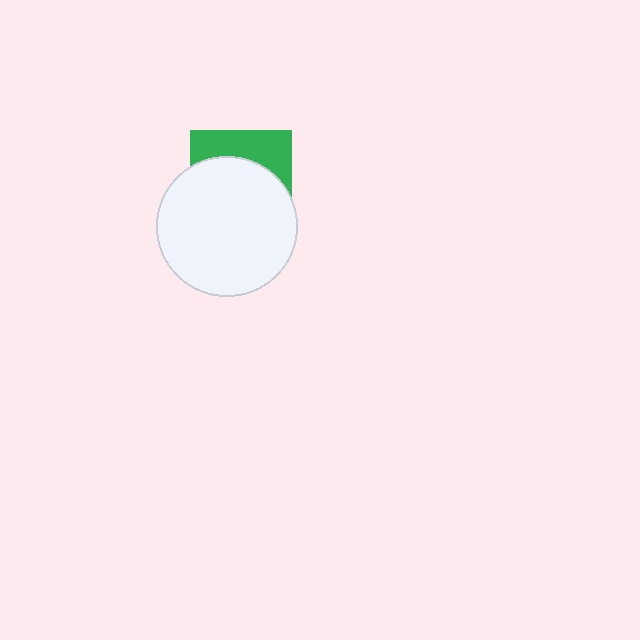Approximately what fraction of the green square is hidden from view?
Roughly 66% of the green square is hidden behind the white circle.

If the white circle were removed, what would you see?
You would see the complete green square.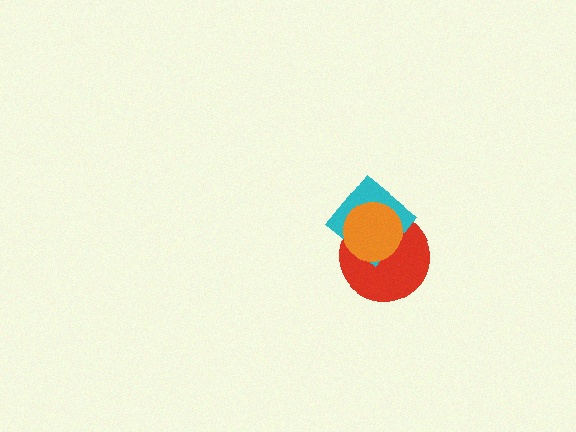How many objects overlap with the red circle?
2 objects overlap with the red circle.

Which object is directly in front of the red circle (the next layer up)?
The cyan diamond is directly in front of the red circle.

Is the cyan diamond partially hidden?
Yes, it is partially covered by another shape.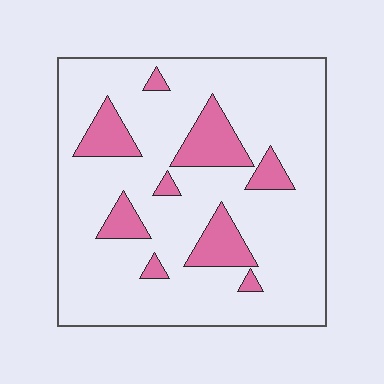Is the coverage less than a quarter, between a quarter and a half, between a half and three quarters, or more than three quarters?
Less than a quarter.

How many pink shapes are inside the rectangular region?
9.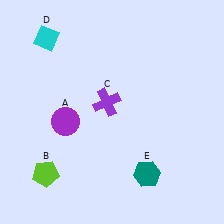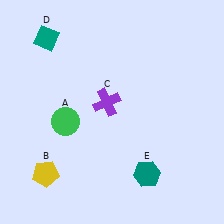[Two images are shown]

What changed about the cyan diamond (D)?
In Image 1, D is cyan. In Image 2, it changed to teal.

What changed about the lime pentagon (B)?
In Image 1, B is lime. In Image 2, it changed to yellow.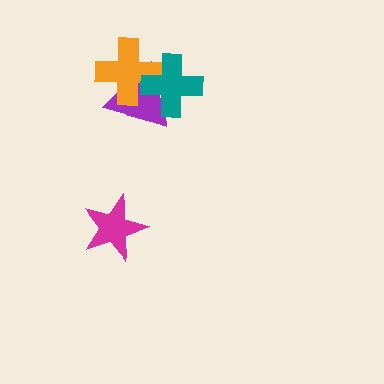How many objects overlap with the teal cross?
2 objects overlap with the teal cross.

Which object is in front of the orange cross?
The teal cross is in front of the orange cross.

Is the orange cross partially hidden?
Yes, it is partially covered by another shape.